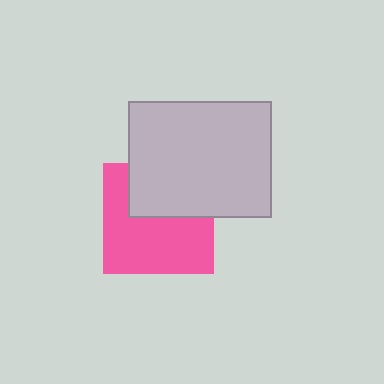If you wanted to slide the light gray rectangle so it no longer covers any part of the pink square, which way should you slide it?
Slide it up — that is the most direct way to separate the two shapes.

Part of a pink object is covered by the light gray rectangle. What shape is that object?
It is a square.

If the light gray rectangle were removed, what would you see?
You would see the complete pink square.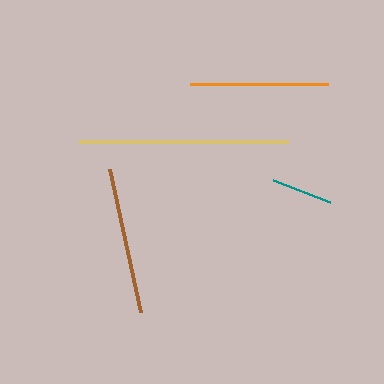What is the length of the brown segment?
The brown segment is approximately 146 pixels long.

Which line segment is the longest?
The yellow line is the longest at approximately 208 pixels.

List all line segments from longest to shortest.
From longest to shortest: yellow, brown, orange, teal.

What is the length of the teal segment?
The teal segment is approximately 61 pixels long.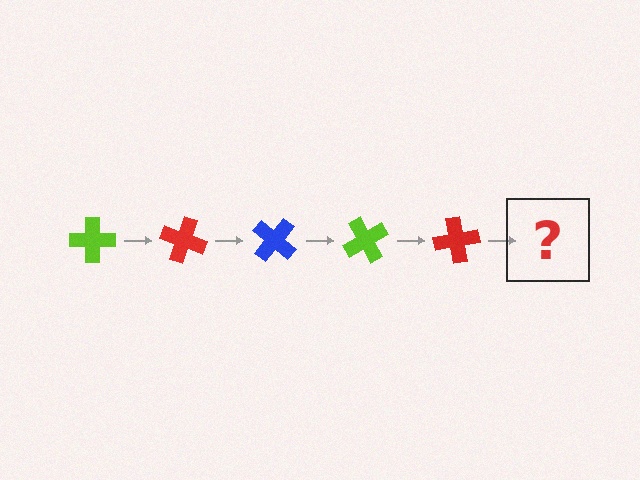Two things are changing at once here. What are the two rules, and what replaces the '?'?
The two rules are that it rotates 20 degrees each step and the color cycles through lime, red, and blue. The '?' should be a blue cross, rotated 100 degrees from the start.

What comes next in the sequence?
The next element should be a blue cross, rotated 100 degrees from the start.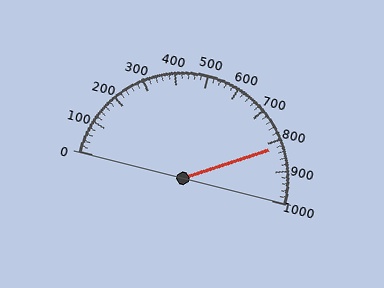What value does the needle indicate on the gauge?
The needle indicates approximately 820.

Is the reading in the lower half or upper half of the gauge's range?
The reading is in the upper half of the range (0 to 1000).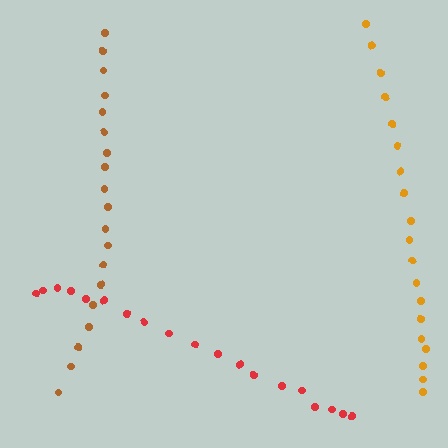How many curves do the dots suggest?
There are 3 distinct paths.